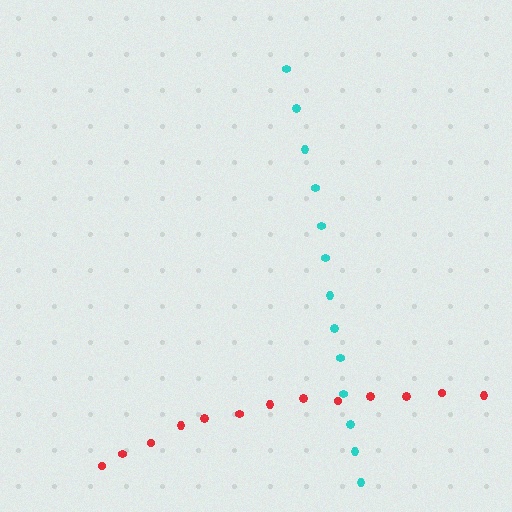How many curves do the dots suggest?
There are 2 distinct paths.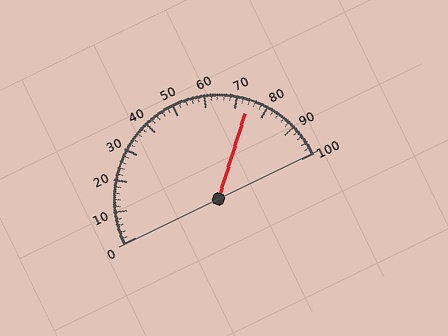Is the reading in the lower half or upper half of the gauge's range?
The reading is in the upper half of the range (0 to 100).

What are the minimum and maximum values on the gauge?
The gauge ranges from 0 to 100.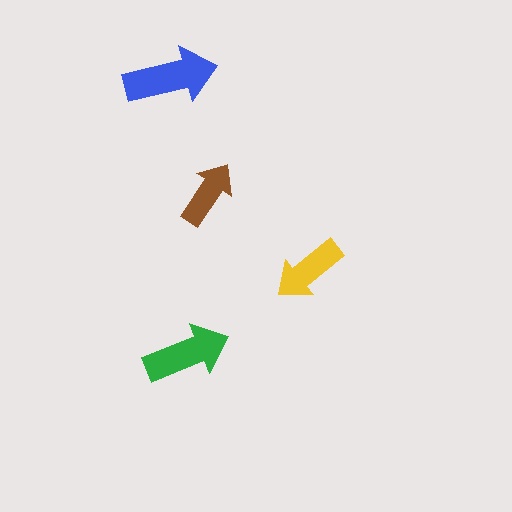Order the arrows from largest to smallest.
the blue one, the green one, the yellow one, the brown one.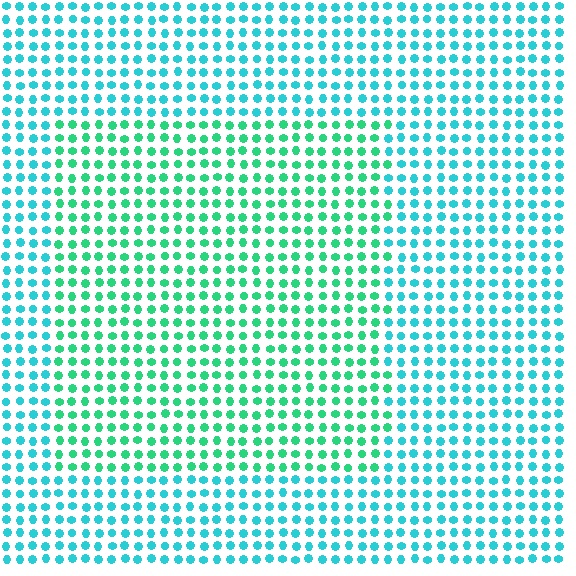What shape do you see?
I see a rectangle.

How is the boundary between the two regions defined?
The boundary is defined purely by a slight shift in hue (about 33 degrees). Spacing, size, and orientation are identical on both sides.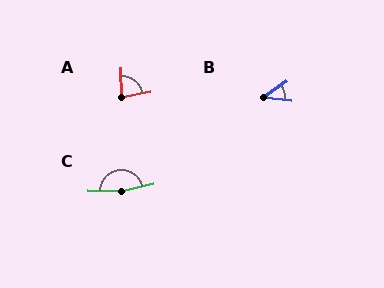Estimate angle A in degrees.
Approximately 81 degrees.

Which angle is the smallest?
B, at approximately 43 degrees.